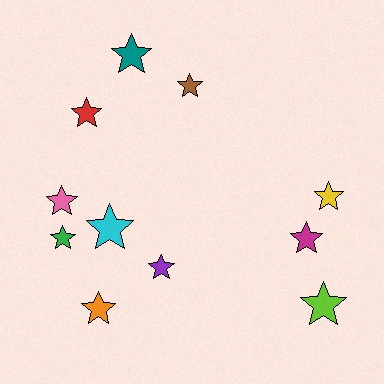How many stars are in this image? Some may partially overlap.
There are 11 stars.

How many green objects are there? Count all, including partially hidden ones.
There is 1 green object.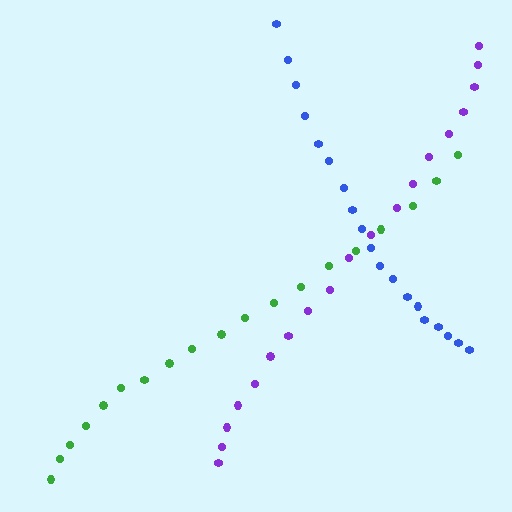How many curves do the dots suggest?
There are 3 distinct paths.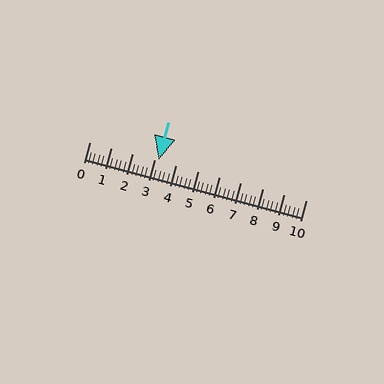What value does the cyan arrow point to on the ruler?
The cyan arrow points to approximately 3.2.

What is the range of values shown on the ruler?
The ruler shows values from 0 to 10.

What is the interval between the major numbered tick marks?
The major tick marks are spaced 1 units apart.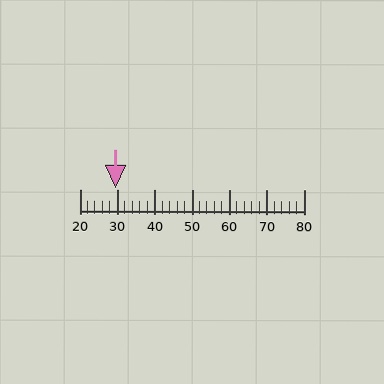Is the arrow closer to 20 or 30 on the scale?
The arrow is closer to 30.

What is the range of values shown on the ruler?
The ruler shows values from 20 to 80.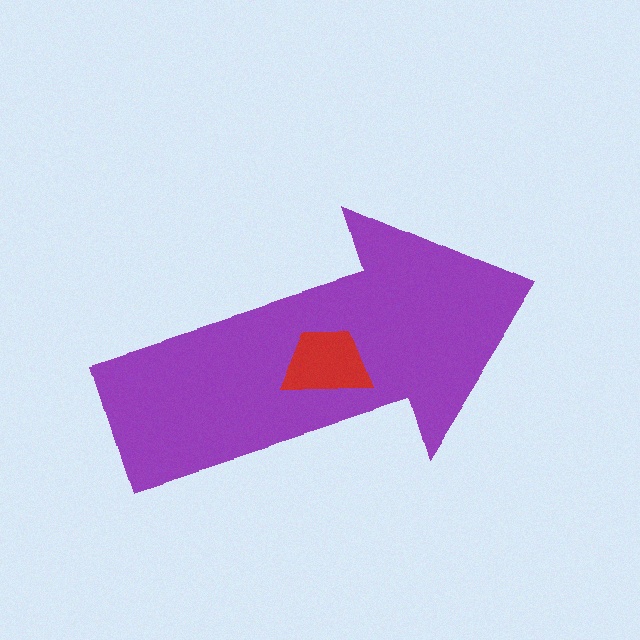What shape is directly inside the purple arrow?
The red trapezoid.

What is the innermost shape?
The red trapezoid.